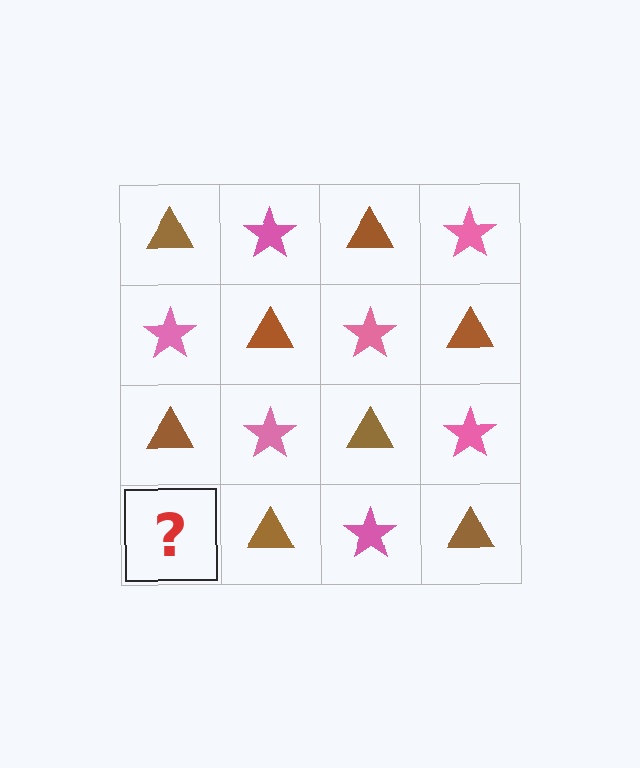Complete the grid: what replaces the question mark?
The question mark should be replaced with a pink star.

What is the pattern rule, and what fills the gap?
The rule is that it alternates brown triangle and pink star in a checkerboard pattern. The gap should be filled with a pink star.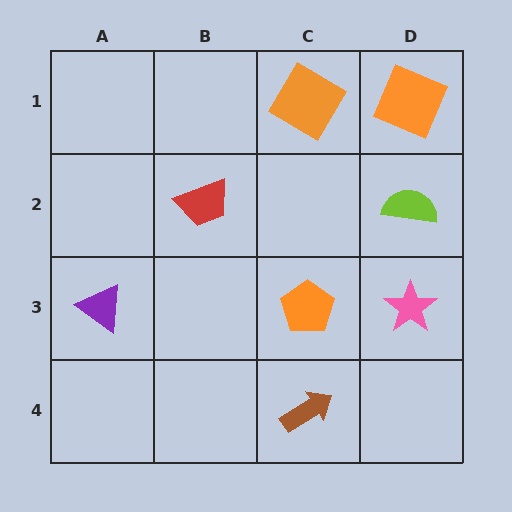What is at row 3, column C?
An orange pentagon.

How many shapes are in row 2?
2 shapes.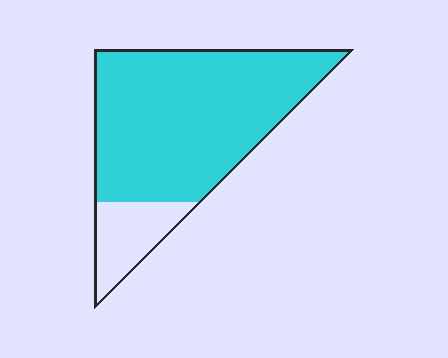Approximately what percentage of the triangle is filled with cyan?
Approximately 85%.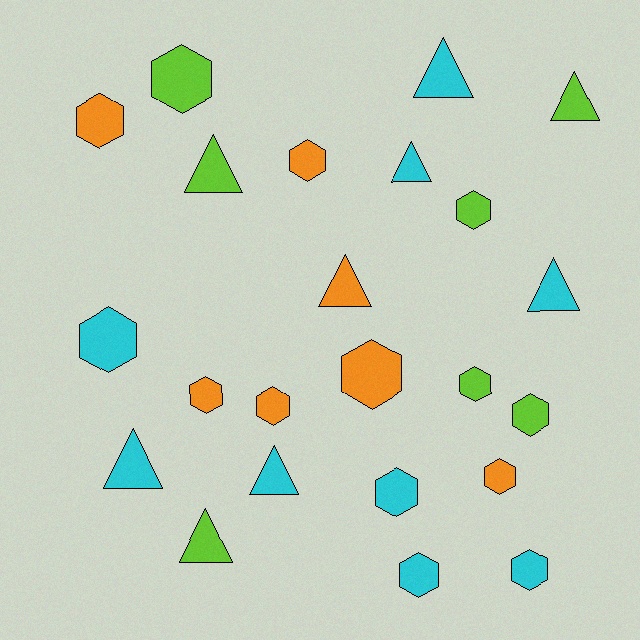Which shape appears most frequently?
Hexagon, with 14 objects.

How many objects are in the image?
There are 23 objects.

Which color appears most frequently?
Cyan, with 9 objects.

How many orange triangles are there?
There is 1 orange triangle.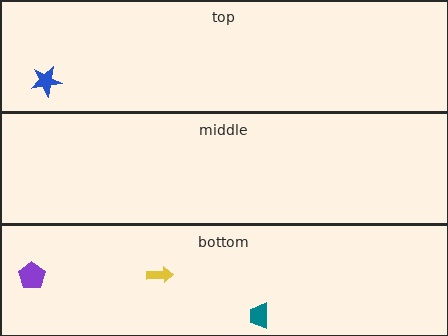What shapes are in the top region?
The blue star.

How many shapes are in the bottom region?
3.